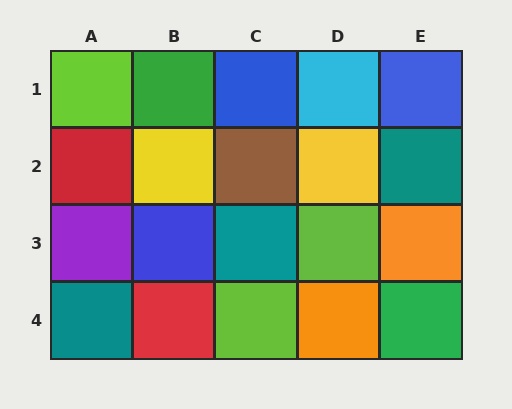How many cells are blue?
3 cells are blue.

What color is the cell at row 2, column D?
Yellow.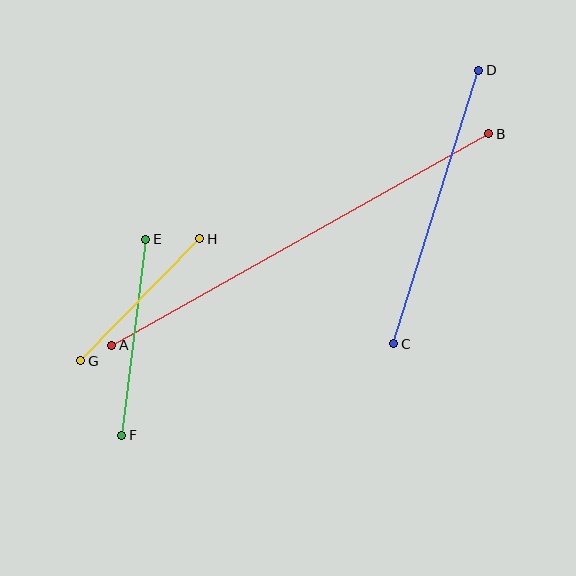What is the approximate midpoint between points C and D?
The midpoint is at approximately (436, 207) pixels.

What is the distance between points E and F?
The distance is approximately 197 pixels.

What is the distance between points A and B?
The distance is approximately 432 pixels.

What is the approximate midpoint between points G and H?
The midpoint is at approximately (140, 300) pixels.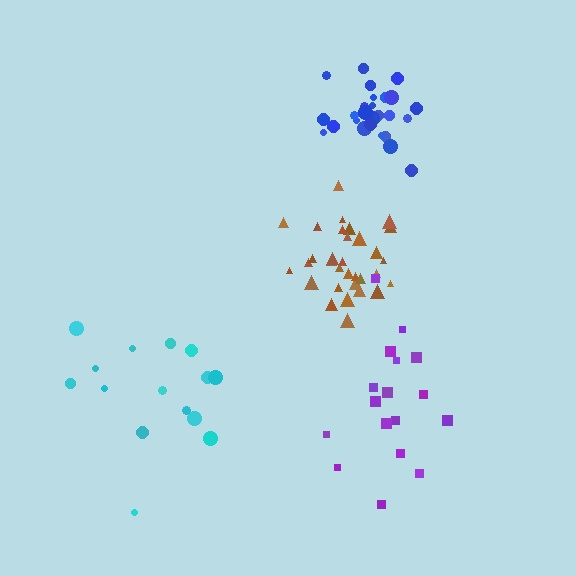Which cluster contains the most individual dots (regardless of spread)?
Brown (35).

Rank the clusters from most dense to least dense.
blue, brown, purple, cyan.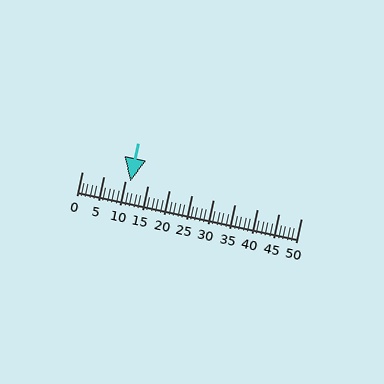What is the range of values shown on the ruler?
The ruler shows values from 0 to 50.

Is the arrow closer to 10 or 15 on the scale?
The arrow is closer to 10.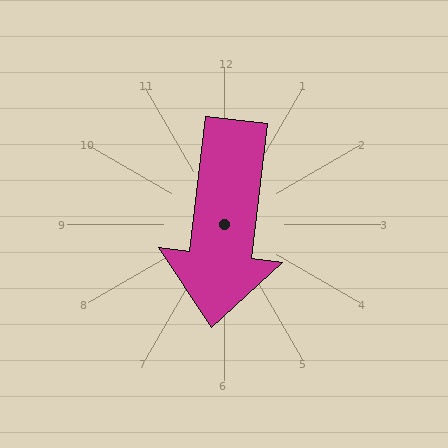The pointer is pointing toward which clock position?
Roughly 6 o'clock.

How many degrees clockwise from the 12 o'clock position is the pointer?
Approximately 187 degrees.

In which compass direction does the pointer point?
South.